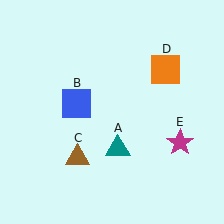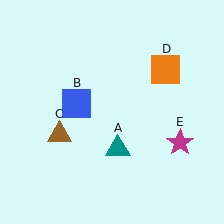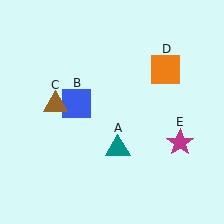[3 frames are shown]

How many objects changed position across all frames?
1 object changed position: brown triangle (object C).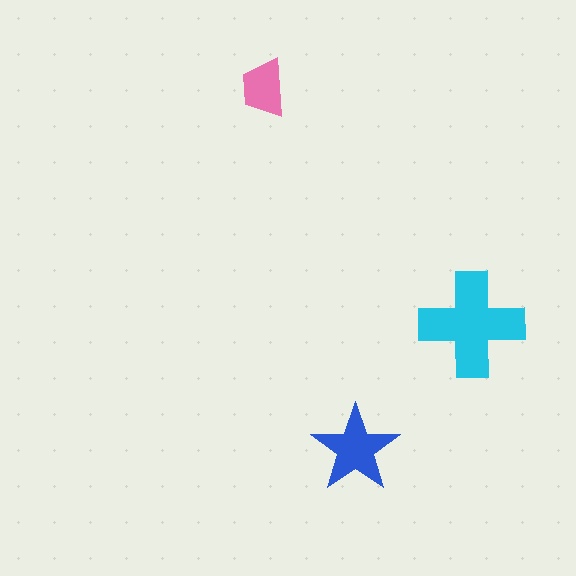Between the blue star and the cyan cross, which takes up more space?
The cyan cross.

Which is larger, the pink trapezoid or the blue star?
The blue star.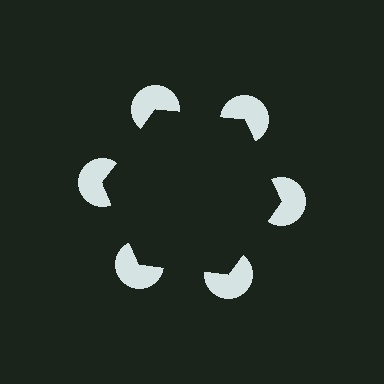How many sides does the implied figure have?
6 sides.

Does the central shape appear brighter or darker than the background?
It typically appears slightly darker than the background, even though no actual brightness change is drawn.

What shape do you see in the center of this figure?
An illusory hexagon — its edges are inferred from the aligned wedge cuts in the pac-man discs, not physically drawn.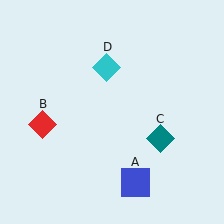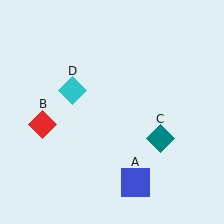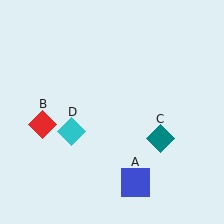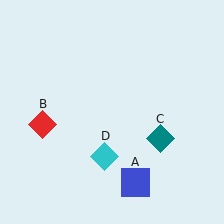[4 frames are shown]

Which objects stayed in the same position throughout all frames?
Blue square (object A) and red diamond (object B) and teal diamond (object C) remained stationary.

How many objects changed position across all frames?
1 object changed position: cyan diamond (object D).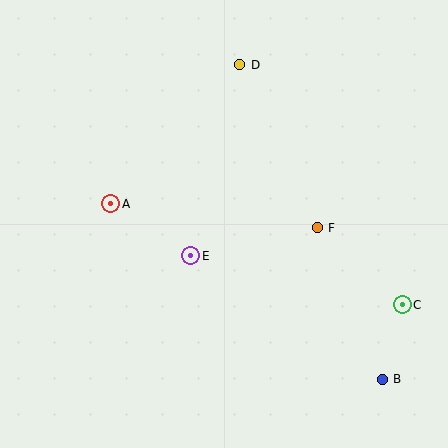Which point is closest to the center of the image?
Point E at (191, 256) is closest to the center.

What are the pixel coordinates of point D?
Point D is at (240, 65).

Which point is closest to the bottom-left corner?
Point A is closest to the bottom-left corner.